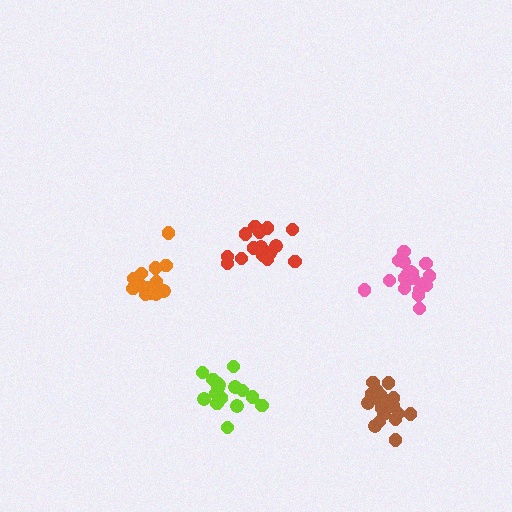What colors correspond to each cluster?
The clusters are colored: brown, orange, red, pink, lime.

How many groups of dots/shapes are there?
There are 5 groups.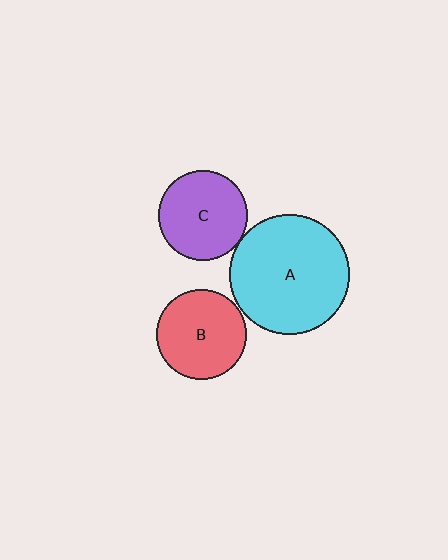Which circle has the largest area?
Circle A (cyan).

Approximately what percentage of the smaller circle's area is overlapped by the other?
Approximately 5%.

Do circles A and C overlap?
Yes.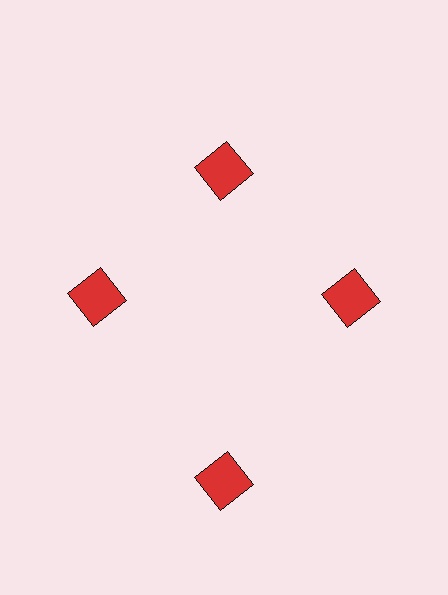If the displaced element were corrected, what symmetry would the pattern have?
It would have 4-fold rotational symmetry — the pattern would map onto itself every 90 degrees.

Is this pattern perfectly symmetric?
No. The 4 red squares are arranged in a ring, but one element near the 6 o'clock position is pushed outward from the center, breaking the 4-fold rotational symmetry.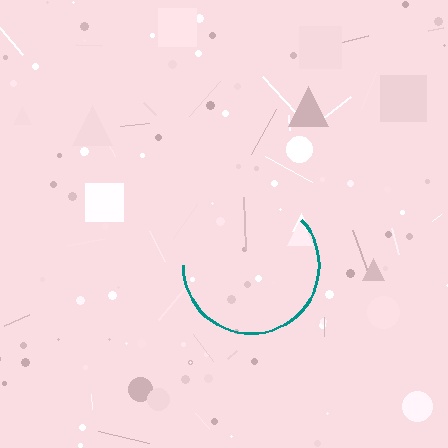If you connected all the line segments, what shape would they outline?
They would outline a circle.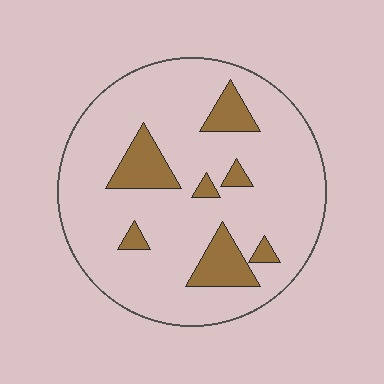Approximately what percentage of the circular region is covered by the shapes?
Approximately 15%.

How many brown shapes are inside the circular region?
7.